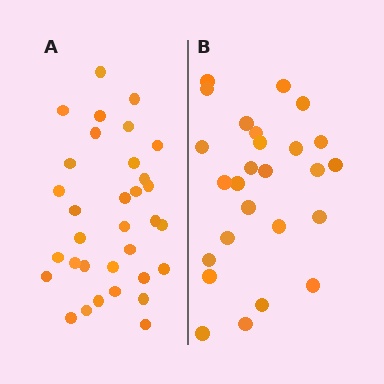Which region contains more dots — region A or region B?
Region A (the left region) has more dots.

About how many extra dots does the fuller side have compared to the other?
Region A has roughly 8 or so more dots than region B.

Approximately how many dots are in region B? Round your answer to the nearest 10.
About 30 dots. (The exact count is 26, which rounds to 30.)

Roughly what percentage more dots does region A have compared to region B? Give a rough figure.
About 25% more.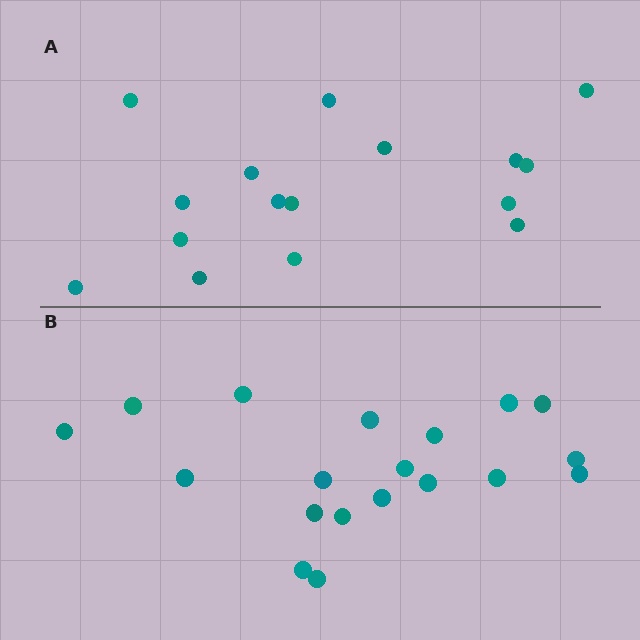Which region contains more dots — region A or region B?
Region B (the bottom region) has more dots.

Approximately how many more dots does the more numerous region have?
Region B has just a few more — roughly 2 or 3 more dots than region A.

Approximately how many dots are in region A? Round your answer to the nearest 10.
About 20 dots. (The exact count is 16, which rounds to 20.)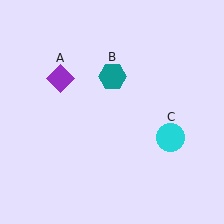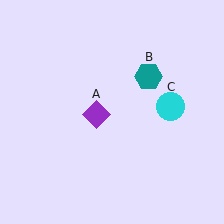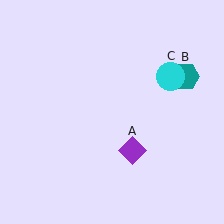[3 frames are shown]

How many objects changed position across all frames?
3 objects changed position: purple diamond (object A), teal hexagon (object B), cyan circle (object C).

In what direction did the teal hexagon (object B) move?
The teal hexagon (object B) moved right.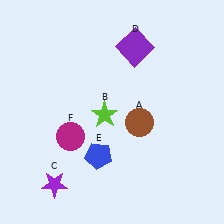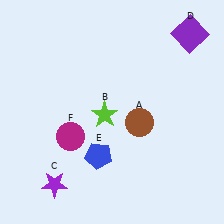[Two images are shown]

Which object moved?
The purple square (D) moved right.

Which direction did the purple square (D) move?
The purple square (D) moved right.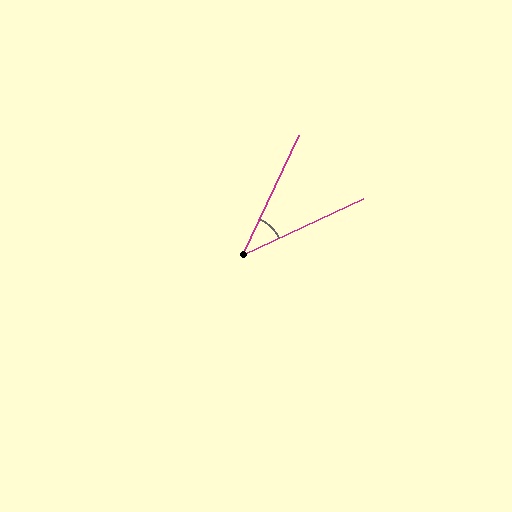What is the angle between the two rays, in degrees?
Approximately 40 degrees.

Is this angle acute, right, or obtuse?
It is acute.